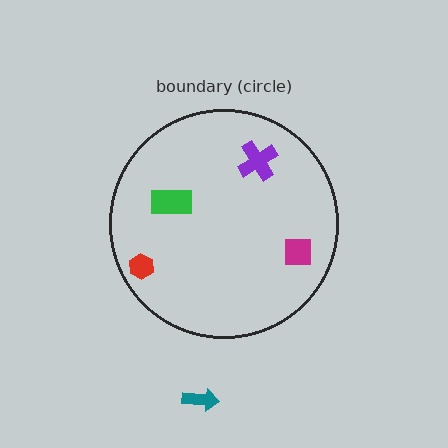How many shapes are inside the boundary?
4 inside, 1 outside.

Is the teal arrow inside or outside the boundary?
Outside.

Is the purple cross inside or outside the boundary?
Inside.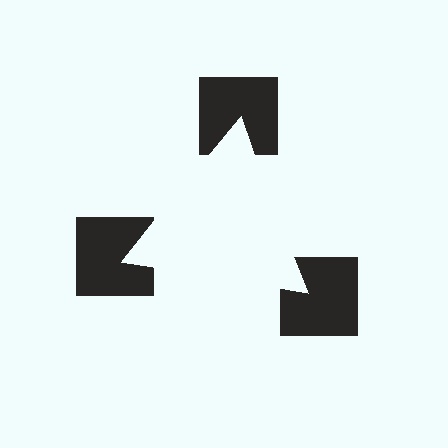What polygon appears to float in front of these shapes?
An illusory triangle — its edges are inferred from the aligned wedge cuts in the notched squares, not physically drawn.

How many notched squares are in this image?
There are 3 — one at each vertex of the illusory triangle.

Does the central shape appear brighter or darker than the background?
It typically appears slightly brighter than the background, even though no actual brightness change is drawn.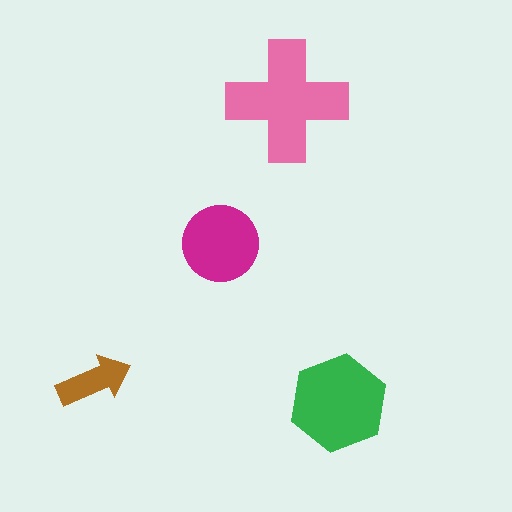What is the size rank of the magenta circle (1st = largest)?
3rd.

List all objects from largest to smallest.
The pink cross, the green hexagon, the magenta circle, the brown arrow.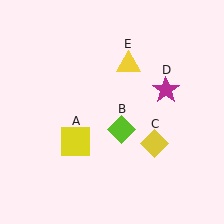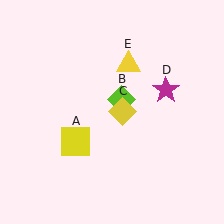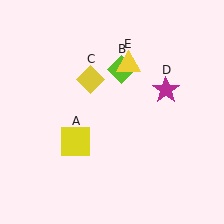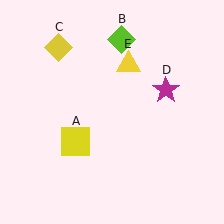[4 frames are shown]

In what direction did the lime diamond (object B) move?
The lime diamond (object B) moved up.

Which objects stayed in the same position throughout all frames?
Yellow square (object A) and magenta star (object D) and yellow triangle (object E) remained stationary.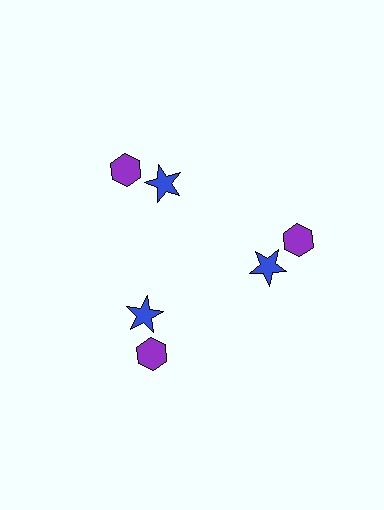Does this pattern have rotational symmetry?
Yes, this pattern has 3-fold rotational symmetry. It looks the same after rotating 120 degrees around the center.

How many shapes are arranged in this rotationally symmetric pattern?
There are 6 shapes, arranged in 3 groups of 2.